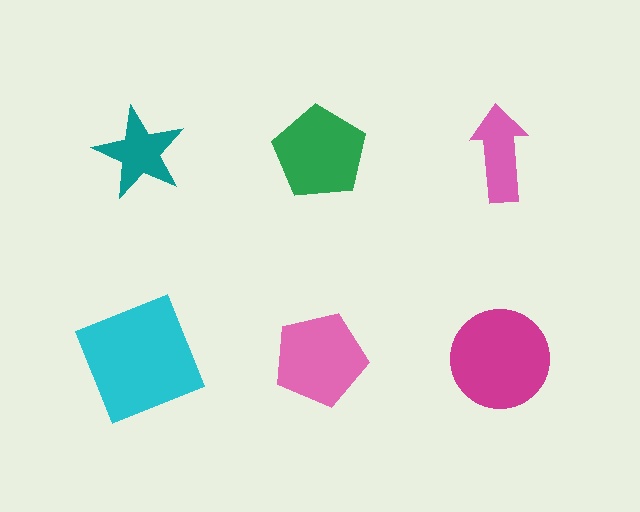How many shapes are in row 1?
3 shapes.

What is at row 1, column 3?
A pink arrow.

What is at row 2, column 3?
A magenta circle.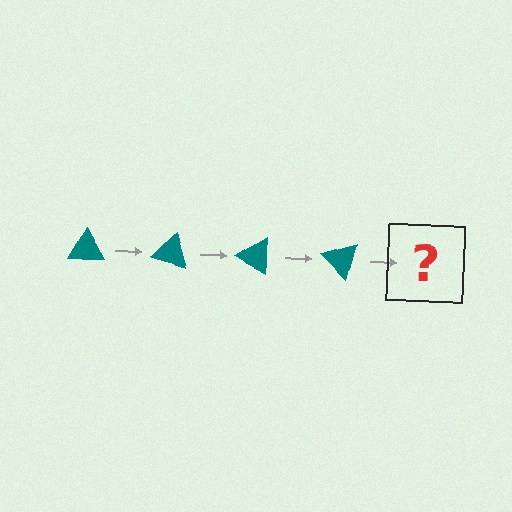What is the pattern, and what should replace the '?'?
The pattern is that the triangle rotates 15 degrees each step. The '?' should be a teal triangle rotated 60 degrees.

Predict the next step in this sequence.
The next step is a teal triangle rotated 60 degrees.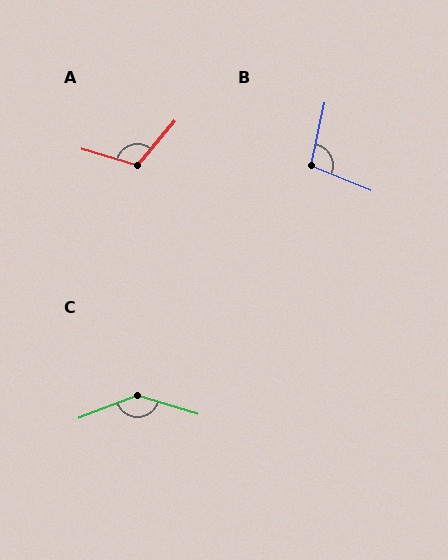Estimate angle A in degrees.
Approximately 114 degrees.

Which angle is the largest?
C, at approximately 141 degrees.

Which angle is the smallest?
B, at approximately 100 degrees.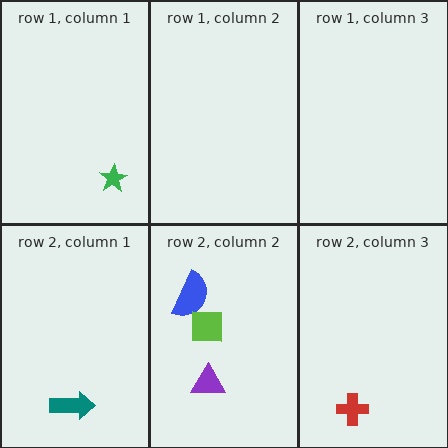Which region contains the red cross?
The row 2, column 3 region.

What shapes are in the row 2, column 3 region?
The red cross.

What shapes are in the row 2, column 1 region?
The teal arrow.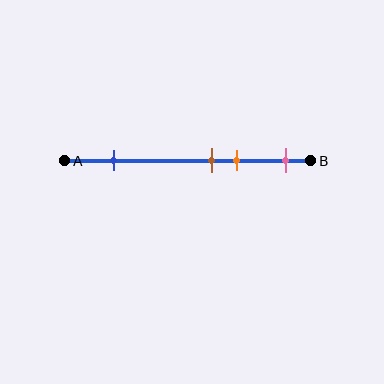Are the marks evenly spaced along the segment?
No, the marks are not evenly spaced.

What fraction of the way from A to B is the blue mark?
The blue mark is approximately 20% (0.2) of the way from A to B.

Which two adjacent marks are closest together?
The brown and orange marks are the closest adjacent pair.